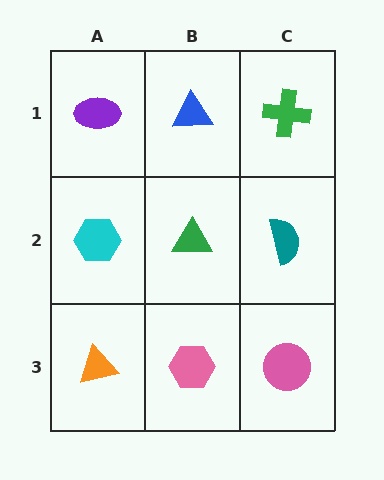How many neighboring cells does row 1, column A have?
2.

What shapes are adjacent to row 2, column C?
A green cross (row 1, column C), a pink circle (row 3, column C), a green triangle (row 2, column B).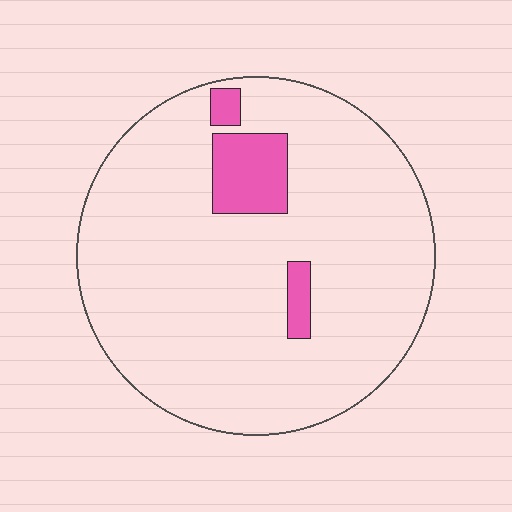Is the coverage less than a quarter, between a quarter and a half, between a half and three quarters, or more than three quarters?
Less than a quarter.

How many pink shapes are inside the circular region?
3.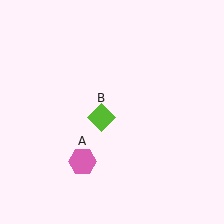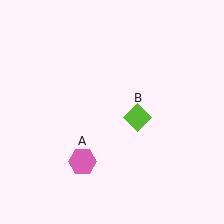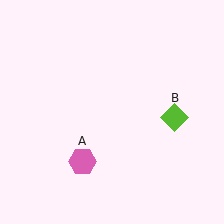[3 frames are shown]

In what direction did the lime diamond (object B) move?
The lime diamond (object B) moved right.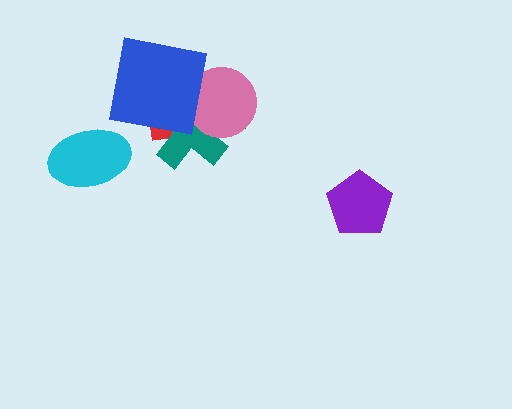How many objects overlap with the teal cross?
3 objects overlap with the teal cross.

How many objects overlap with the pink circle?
3 objects overlap with the pink circle.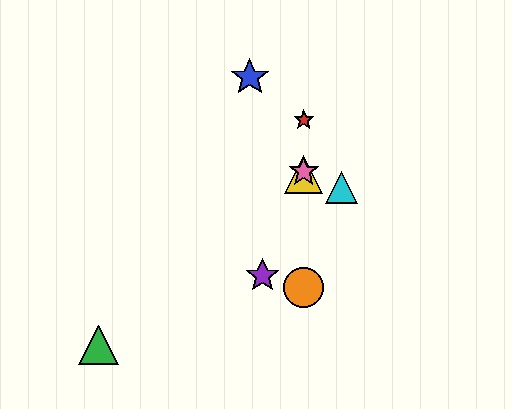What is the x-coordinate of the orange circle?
The orange circle is at x≈304.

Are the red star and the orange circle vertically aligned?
Yes, both are at x≈304.